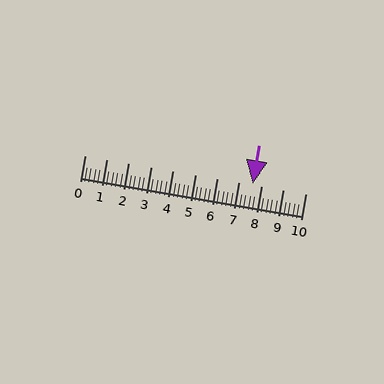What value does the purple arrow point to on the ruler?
The purple arrow points to approximately 7.6.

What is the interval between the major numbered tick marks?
The major tick marks are spaced 1 units apart.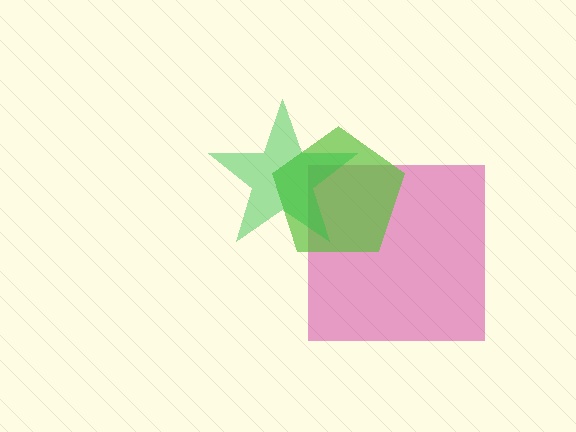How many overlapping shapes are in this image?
There are 3 overlapping shapes in the image.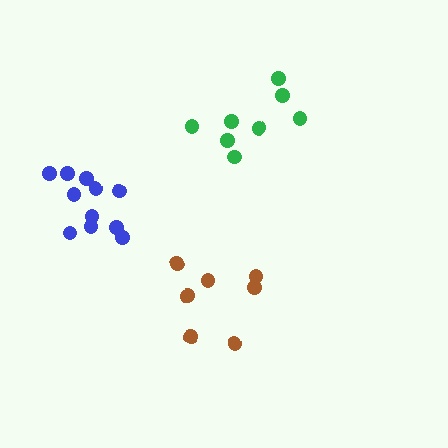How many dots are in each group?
Group 1: 7 dots, Group 2: 11 dots, Group 3: 8 dots (26 total).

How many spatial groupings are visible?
There are 3 spatial groupings.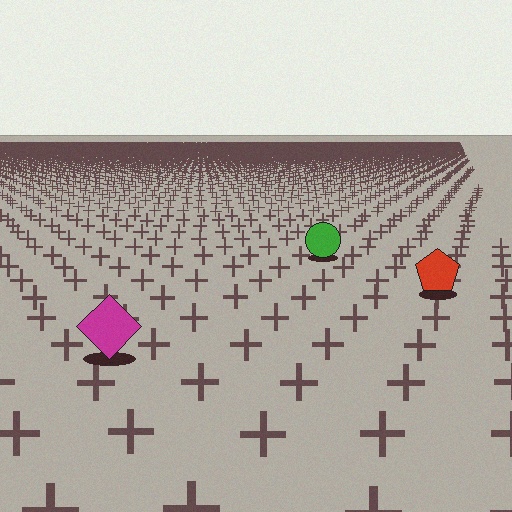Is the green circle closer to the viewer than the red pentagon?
No. The red pentagon is closer — you can tell from the texture gradient: the ground texture is coarser near it.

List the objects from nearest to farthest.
From nearest to farthest: the magenta diamond, the red pentagon, the green circle.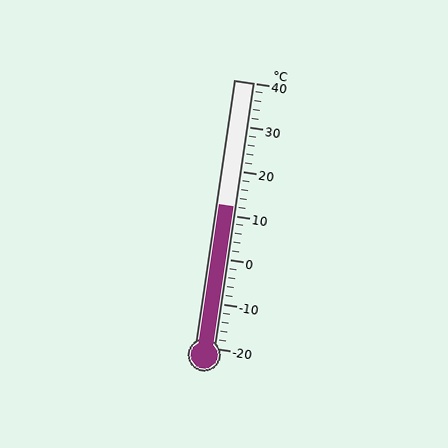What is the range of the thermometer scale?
The thermometer scale ranges from -20°C to 40°C.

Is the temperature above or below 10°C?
The temperature is above 10°C.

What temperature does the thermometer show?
The thermometer shows approximately 12°C.